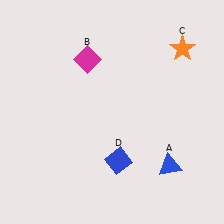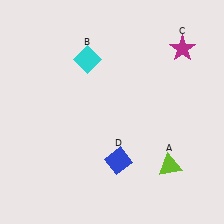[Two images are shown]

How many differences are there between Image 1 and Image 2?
There are 3 differences between the two images.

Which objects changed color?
A changed from blue to lime. B changed from magenta to cyan. C changed from orange to magenta.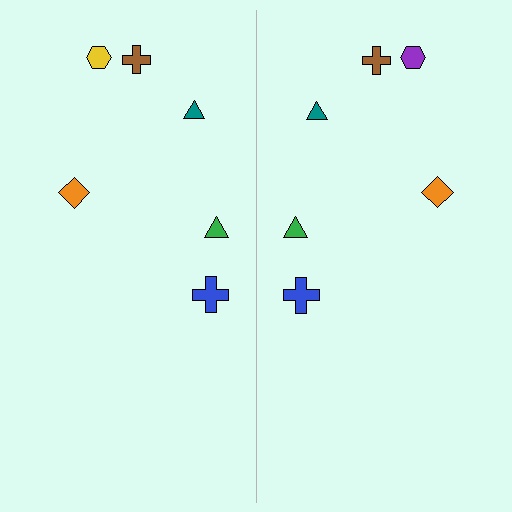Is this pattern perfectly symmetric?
No, the pattern is not perfectly symmetric. The purple hexagon on the right side breaks the symmetry — its mirror counterpart is yellow.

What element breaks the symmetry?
The purple hexagon on the right side breaks the symmetry — its mirror counterpart is yellow.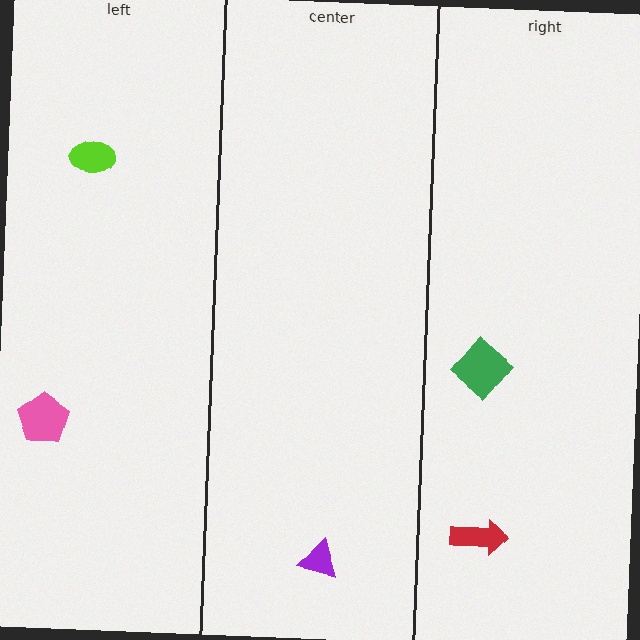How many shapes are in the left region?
2.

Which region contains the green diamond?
The right region.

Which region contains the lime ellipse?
The left region.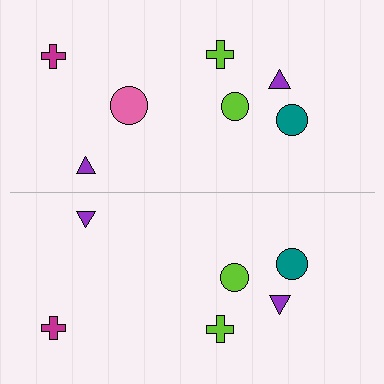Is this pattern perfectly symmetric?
No, the pattern is not perfectly symmetric. A pink circle is missing from the bottom side.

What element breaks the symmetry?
A pink circle is missing from the bottom side.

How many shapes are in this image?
There are 13 shapes in this image.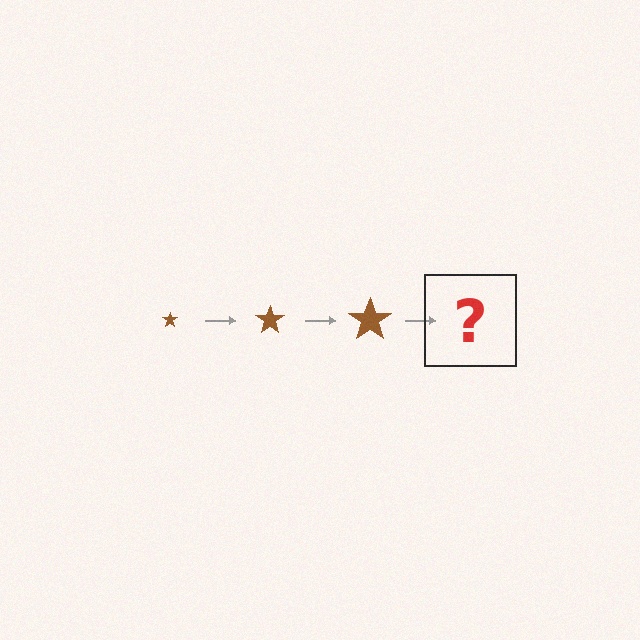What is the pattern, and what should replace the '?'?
The pattern is that the star gets progressively larger each step. The '?' should be a brown star, larger than the previous one.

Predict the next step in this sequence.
The next step is a brown star, larger than the previous one.